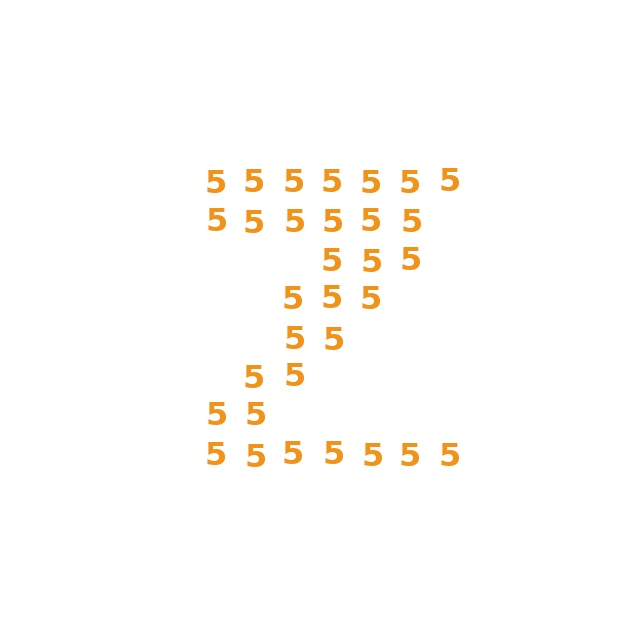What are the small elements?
The small elements are digit 5's.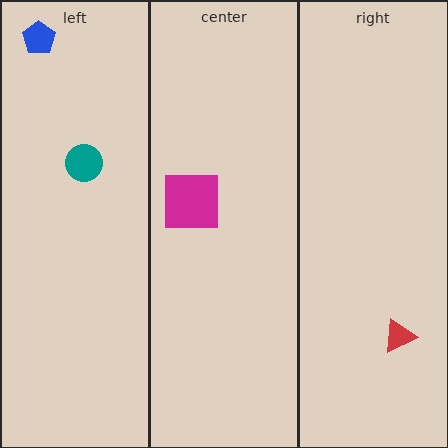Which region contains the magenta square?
The center region.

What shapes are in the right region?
The red triangle.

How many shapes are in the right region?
1.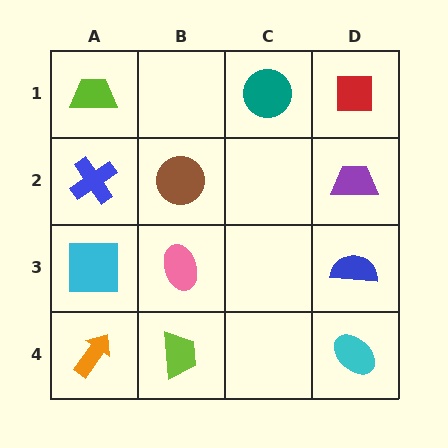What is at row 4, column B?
A lime trapezoid.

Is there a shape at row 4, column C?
No, that cell is empty.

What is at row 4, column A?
An orange arrow.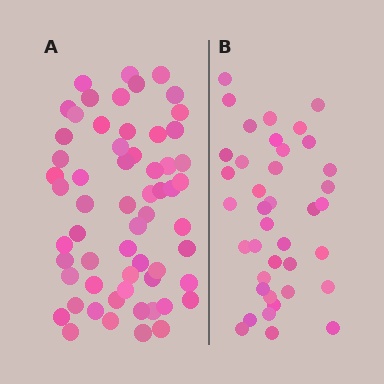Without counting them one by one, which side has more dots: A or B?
Region A (the left region) has more dots.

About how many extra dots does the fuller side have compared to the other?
Region A has approximately 20 more dots than region B.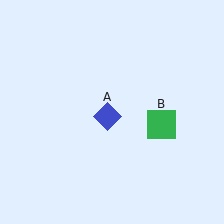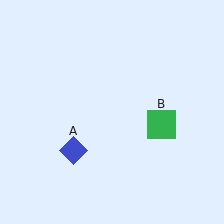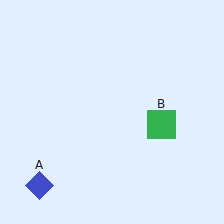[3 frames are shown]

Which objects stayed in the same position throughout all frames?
Green square (object B) remained stationary.